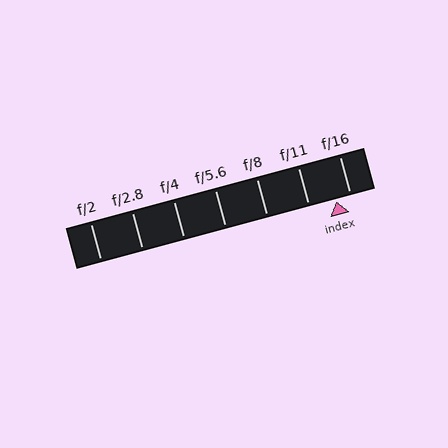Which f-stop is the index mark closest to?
The index mark is closest to f/16.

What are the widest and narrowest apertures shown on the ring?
The widest aperture shown is f/2 and the narrowest is f/16.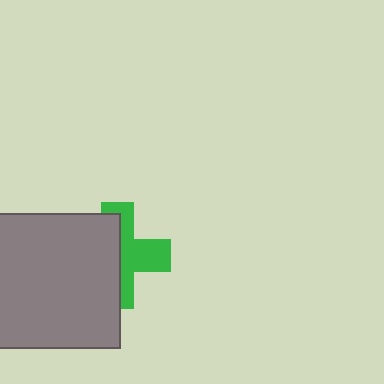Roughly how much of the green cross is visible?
About half of it is visible (roughly 47%).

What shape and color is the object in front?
The object in front is a gray square.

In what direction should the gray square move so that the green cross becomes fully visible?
The gray square should move left. That is the shortest direction to clear the overlap and leave the green cross fully visible.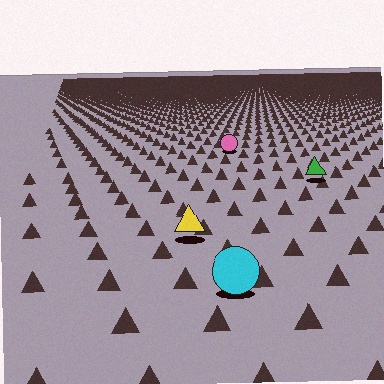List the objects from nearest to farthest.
From nearest to farthest: the cyan circle, the yellow triangle, the green triangle, the pink circle.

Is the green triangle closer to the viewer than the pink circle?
Yes. The green triangle is closer — you can tell from the texture gradient: the ground texture is coarser near it.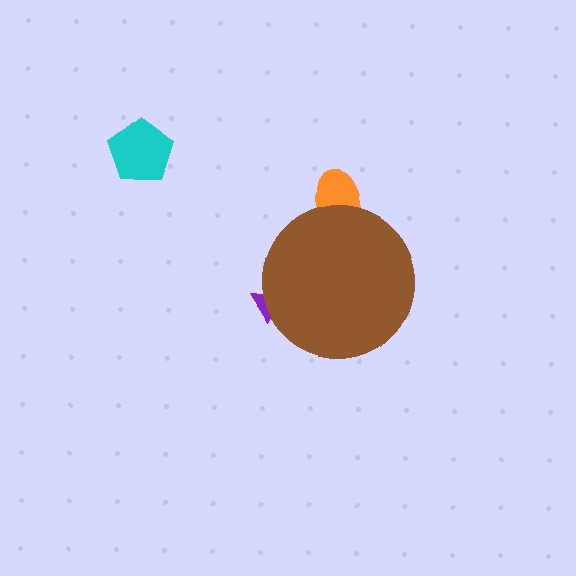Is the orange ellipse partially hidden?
Yes, the orange ellipse is partially hidden behind the brown circle.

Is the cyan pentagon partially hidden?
No, the cyan pentagon is fully visible.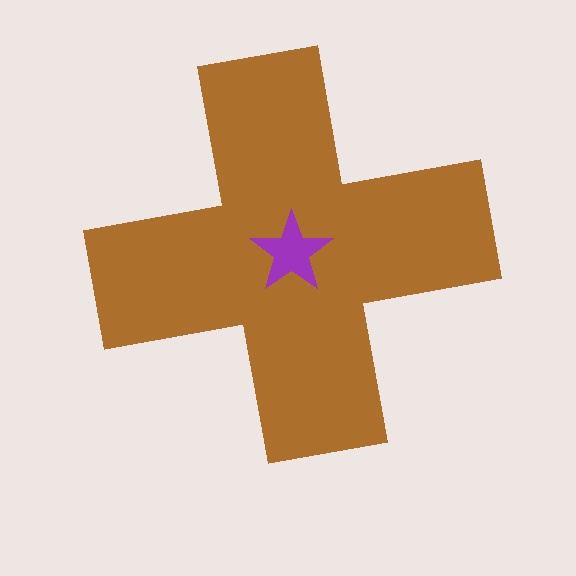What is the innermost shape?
The purple star.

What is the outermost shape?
The brown cross.